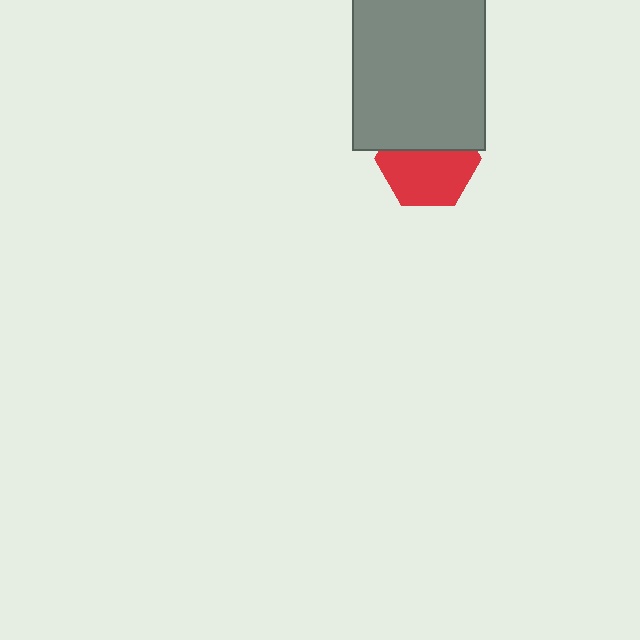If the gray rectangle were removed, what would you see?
You would see the complete red hexagon.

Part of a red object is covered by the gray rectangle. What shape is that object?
It is a hexagon.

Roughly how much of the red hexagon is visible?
About half of it is visible (roughly 60%).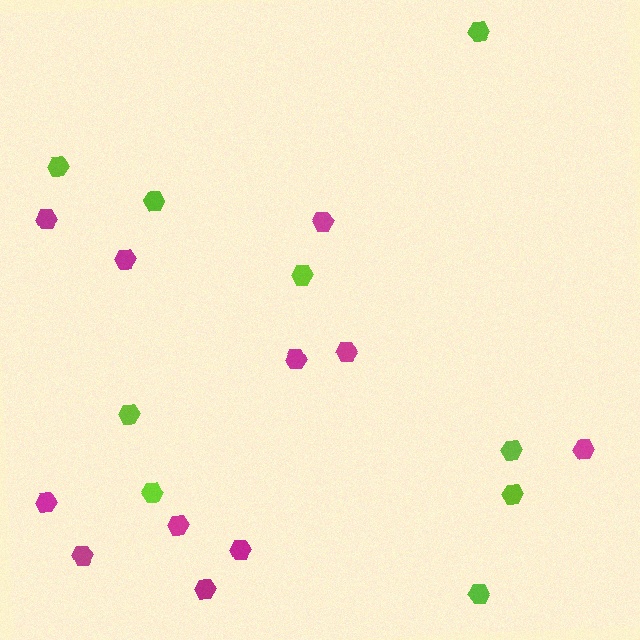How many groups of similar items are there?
There are 2 groups: one group of lime hexagons (9) and one group of magenta hexagons (11).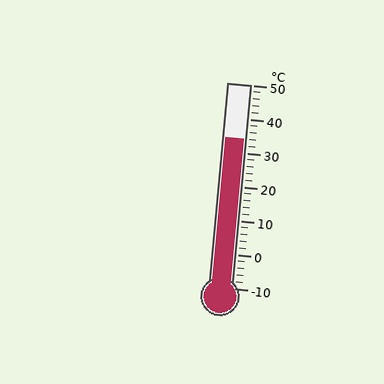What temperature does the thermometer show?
The thermometer shows approximately 34°C.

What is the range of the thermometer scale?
The thermometer scale ranges from -10°C to 50°C.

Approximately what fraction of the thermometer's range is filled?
The thermometer is filled to approximately 75% of its range.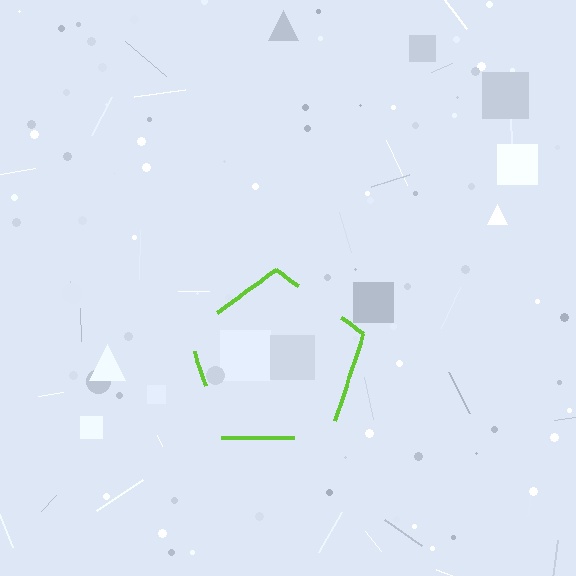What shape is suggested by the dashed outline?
The dashed outline suggests a pentagon.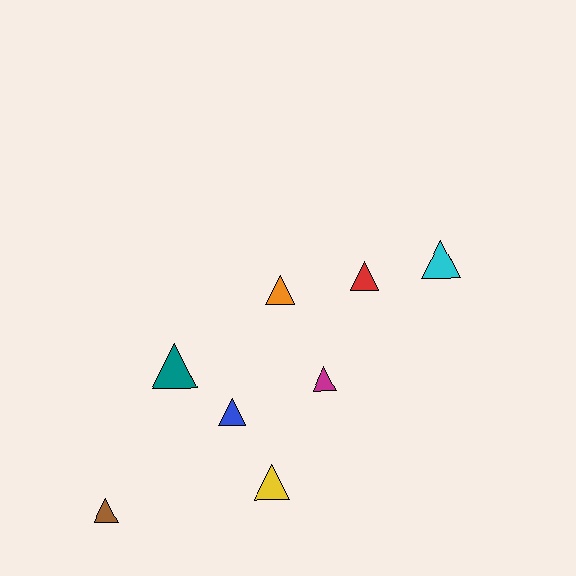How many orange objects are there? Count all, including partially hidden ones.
There is 1 orange object.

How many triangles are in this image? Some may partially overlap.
There are 8 triangles.